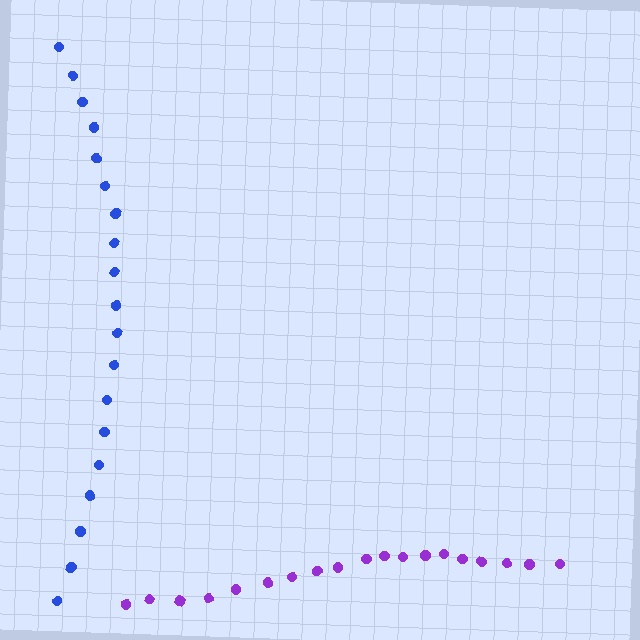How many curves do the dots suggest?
There are 2 distinct paths.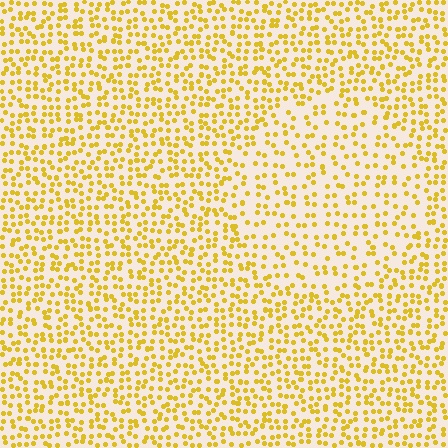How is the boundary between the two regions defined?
The boundary is defined by a change in element density (approximately 1.6x ratio). All elements are the same color, size, and shape.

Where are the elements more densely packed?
The elements are more densely packed outside the circle boundary.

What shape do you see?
I see a circle.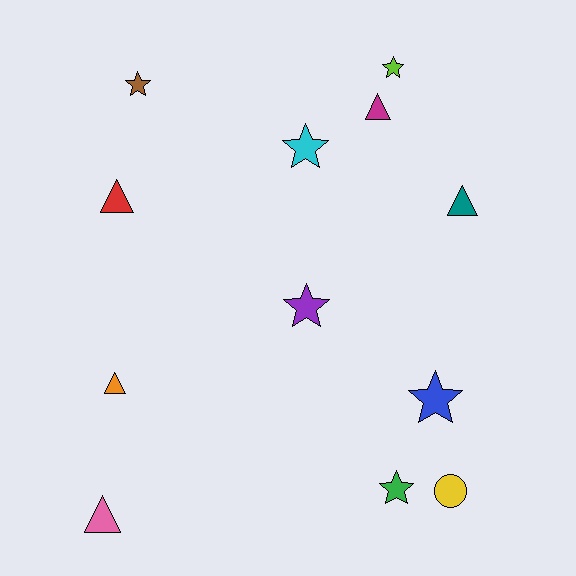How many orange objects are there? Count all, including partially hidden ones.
There is 1 orange object.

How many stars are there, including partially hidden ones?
There are 6 stars.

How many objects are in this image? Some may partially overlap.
There are 12 objects.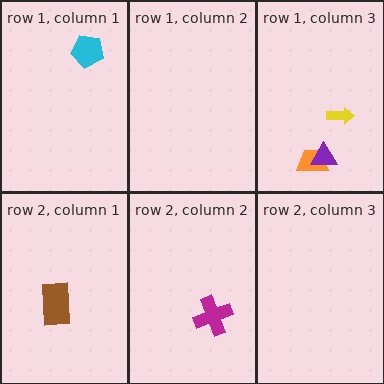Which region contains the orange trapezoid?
The row 1, column 3 region.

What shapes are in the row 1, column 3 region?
The orange trapezoid, the purple triangle, the yellow arrow.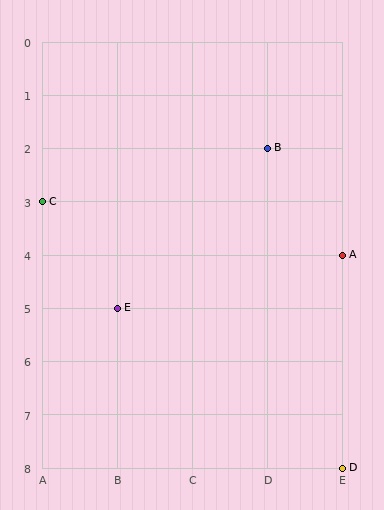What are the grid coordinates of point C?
Point C is at grid coordinates (A, 3).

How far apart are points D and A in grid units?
Points D and A are 4 rows apart.